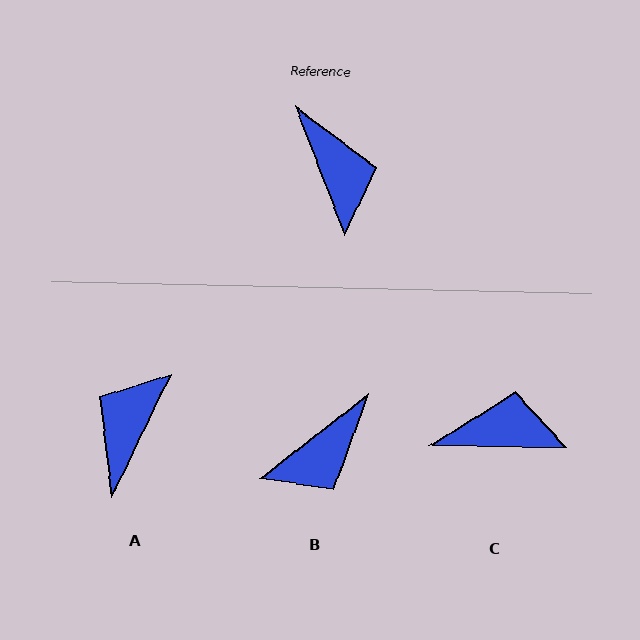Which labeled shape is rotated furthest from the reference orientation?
A, about 134 degrees away.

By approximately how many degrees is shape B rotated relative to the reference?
Approximately 73 degrees clockwise.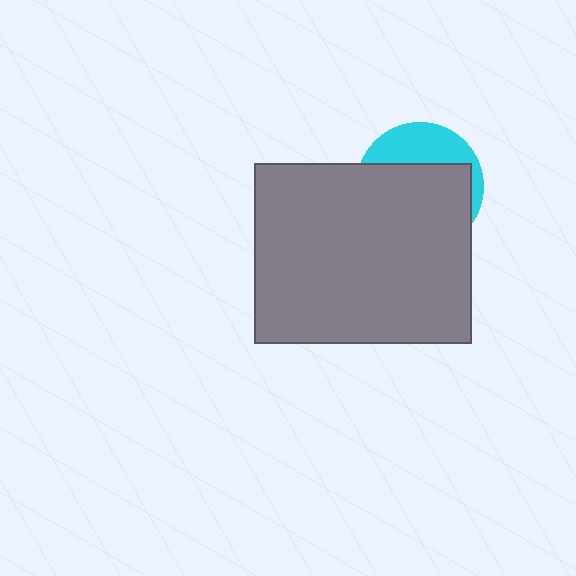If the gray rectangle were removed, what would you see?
You would see the complete cyan circle.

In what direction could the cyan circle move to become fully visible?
The cyan circle could move up. That would shift it out from behind the gray rectangle entirely.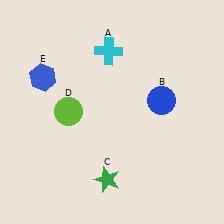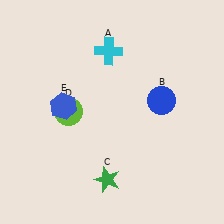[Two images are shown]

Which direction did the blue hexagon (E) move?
The blue hexagon (E) moved down.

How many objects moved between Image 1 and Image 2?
1 object moved between the two images.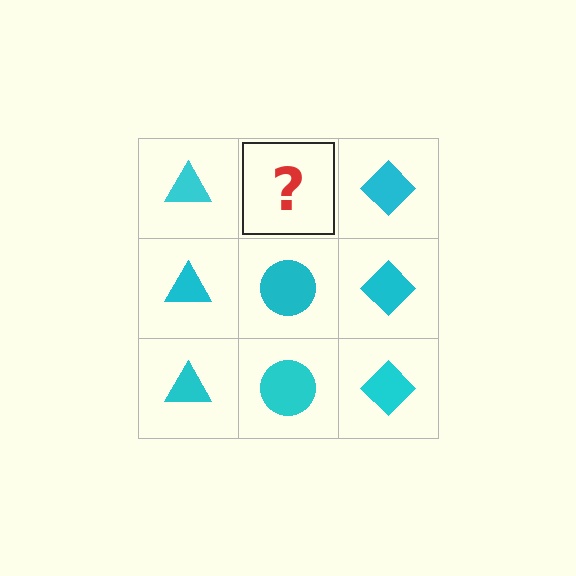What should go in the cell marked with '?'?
The missing cell should contain a cyan circle.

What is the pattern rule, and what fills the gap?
The rule is that each column has a consistent shape. The gap should be filled with a cyan circle.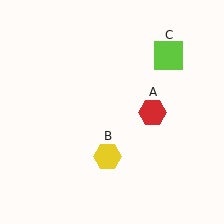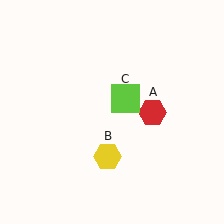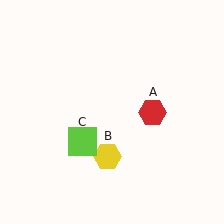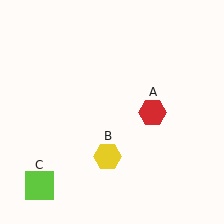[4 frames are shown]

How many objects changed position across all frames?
1 object changed position: lime square (object C).